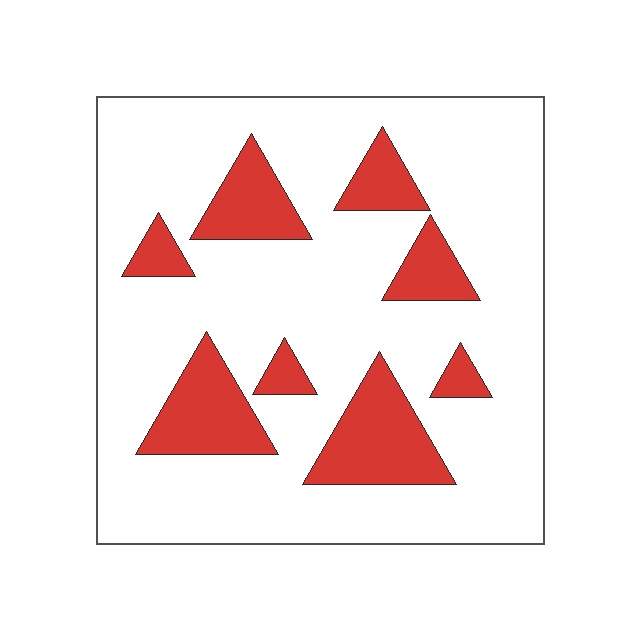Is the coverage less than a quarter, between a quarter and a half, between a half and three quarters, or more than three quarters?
Less than a quarter.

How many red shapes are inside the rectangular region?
8.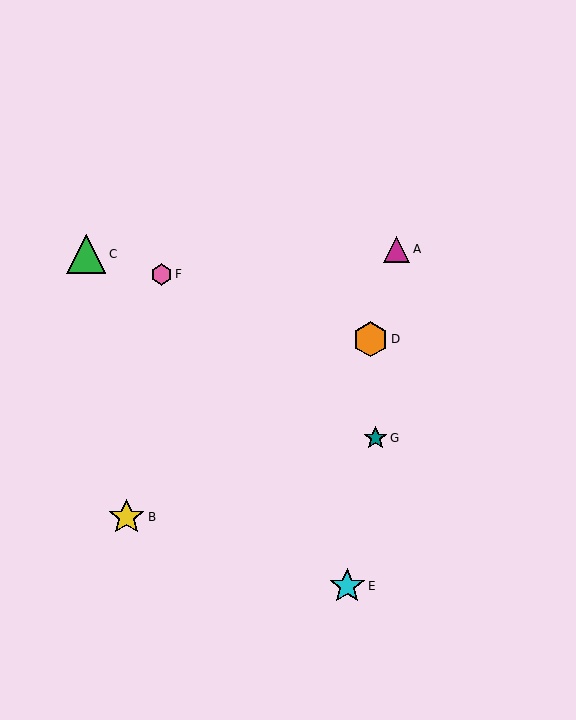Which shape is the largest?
The green triangle (labeled C) is the largest.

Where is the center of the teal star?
The center of the teal star is at (375, 438).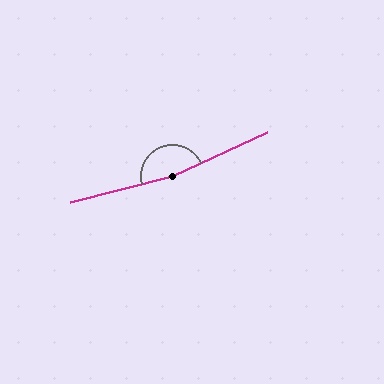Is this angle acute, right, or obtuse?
It is obtuse.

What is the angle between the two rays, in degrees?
Approximately 170 degrees.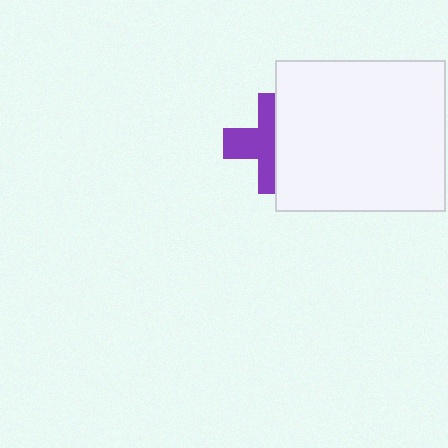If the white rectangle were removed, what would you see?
You would see the complete purple cross.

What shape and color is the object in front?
The object in front is a white rectangle.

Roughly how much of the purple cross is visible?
About half of it is visible (roughly 54%).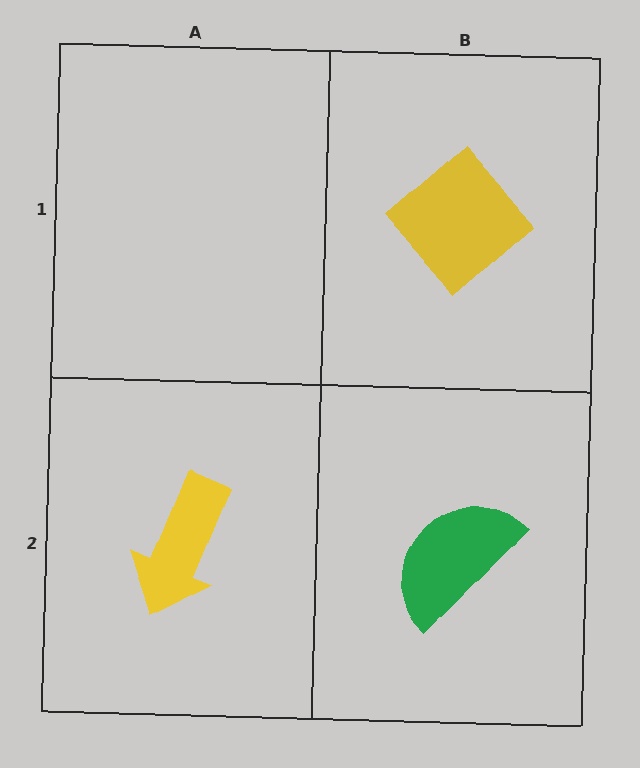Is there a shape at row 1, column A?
No, that cell is empty.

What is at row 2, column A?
A yellow arrow.